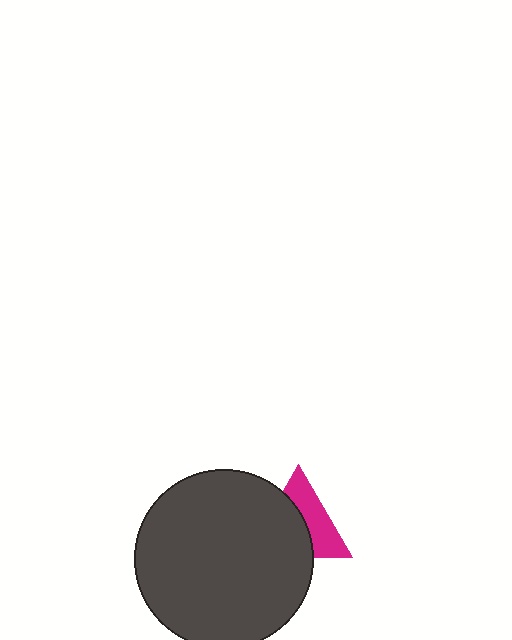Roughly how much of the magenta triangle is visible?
About half of it is visible (roughly 47%).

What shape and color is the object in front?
The object in front is a dark gray circle.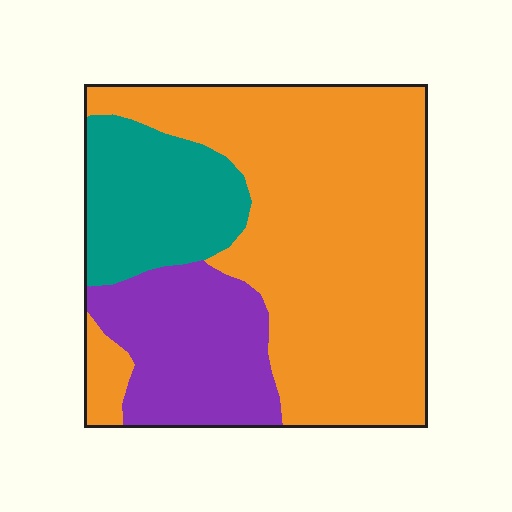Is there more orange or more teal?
Orange.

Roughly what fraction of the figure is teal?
Teal covers about 20% of the figure.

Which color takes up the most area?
Orange, at roughly 60%.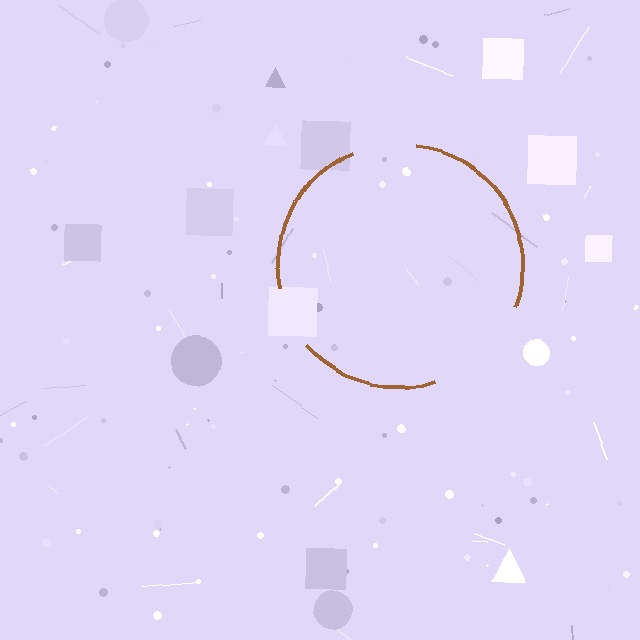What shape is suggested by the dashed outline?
The dashed outline suggests a circle.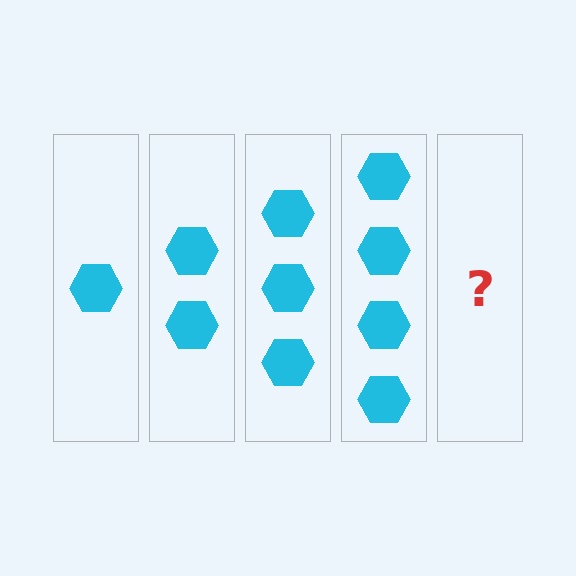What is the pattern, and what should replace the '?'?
The pattern is that each step adds one more hexagon. The '?' should be 5 hexagons.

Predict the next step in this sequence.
The next step is 5 hexagons.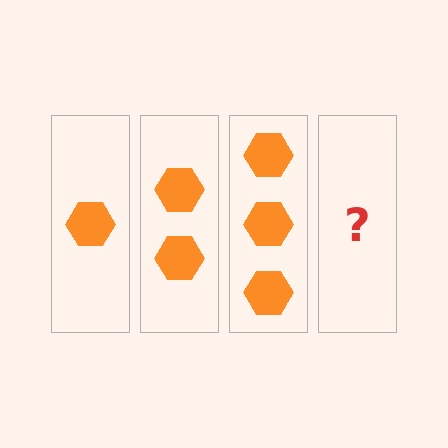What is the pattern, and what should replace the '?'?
The pattern is that each step adds one more hexagon. The '?' should be 4 hexagons.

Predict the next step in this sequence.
The next step is 4 hexagons.